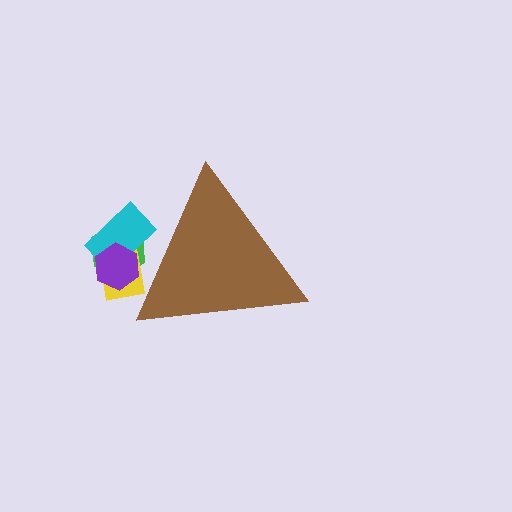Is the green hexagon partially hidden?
Yes, the green hexagon is partially hidden behind the brown triangle.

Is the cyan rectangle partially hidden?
Yes, the cyan rectangle is partially hidden behind the brown triangle.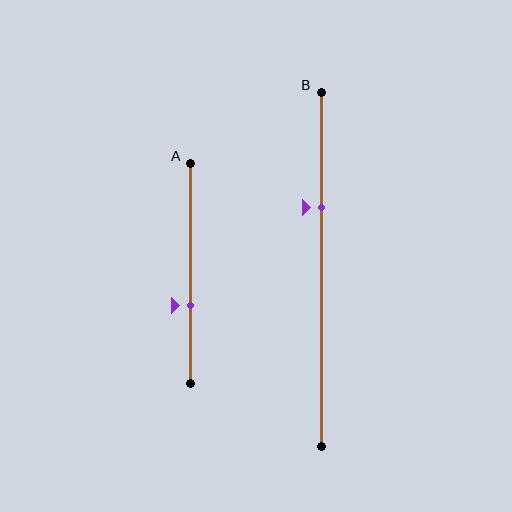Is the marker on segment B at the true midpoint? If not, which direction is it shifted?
No, the marker on segment B is shifted upward by about 17% of the segment length.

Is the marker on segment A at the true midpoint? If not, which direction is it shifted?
No, the marker on segment A is shifted downward by about 14% of the segment length.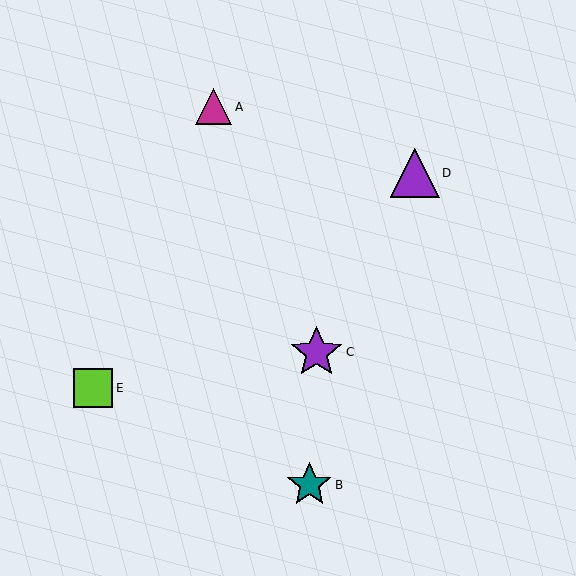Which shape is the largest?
The purple star (labeled C) is the largest.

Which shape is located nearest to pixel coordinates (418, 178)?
The purple triangle (labeled D) at (415, 173) is nearest to that location.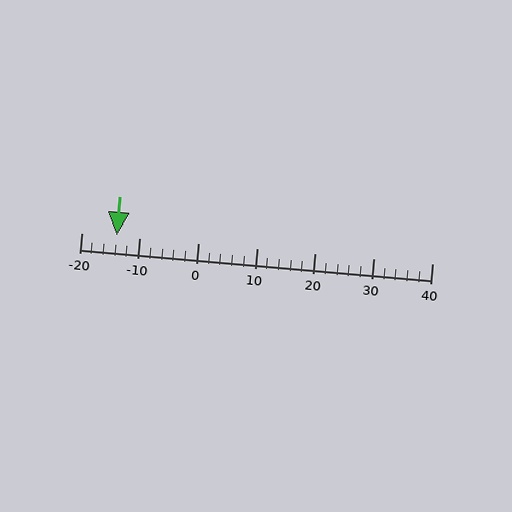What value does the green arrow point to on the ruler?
The green arrow points to approximately -14.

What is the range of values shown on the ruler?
The ruler shows values from -20 to 40.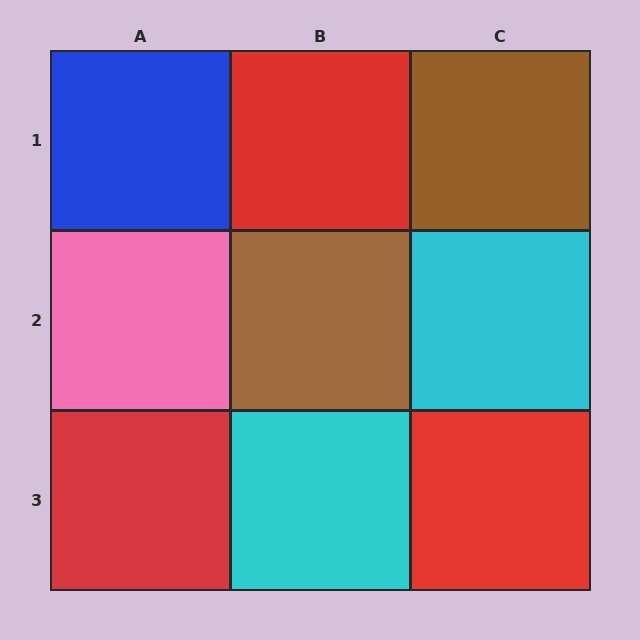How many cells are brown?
2 cells are brown.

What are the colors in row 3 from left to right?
Red, cyan, red.